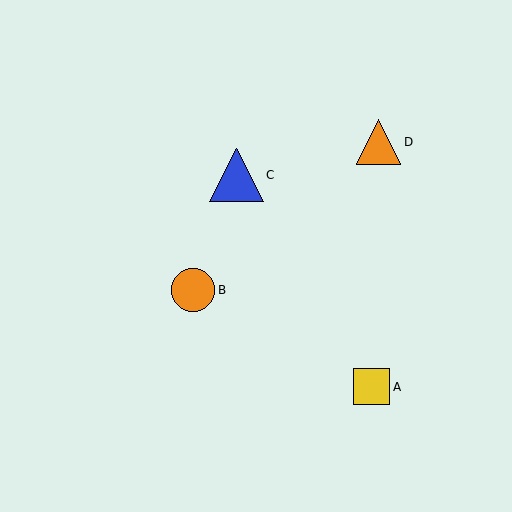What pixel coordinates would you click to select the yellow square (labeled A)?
Click at (372, 387) to select the yellow square A.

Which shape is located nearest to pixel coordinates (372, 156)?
The orange triangle (labeled D) at (378, 142) is nearest to that location.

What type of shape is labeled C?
Shape C is a blue triangle.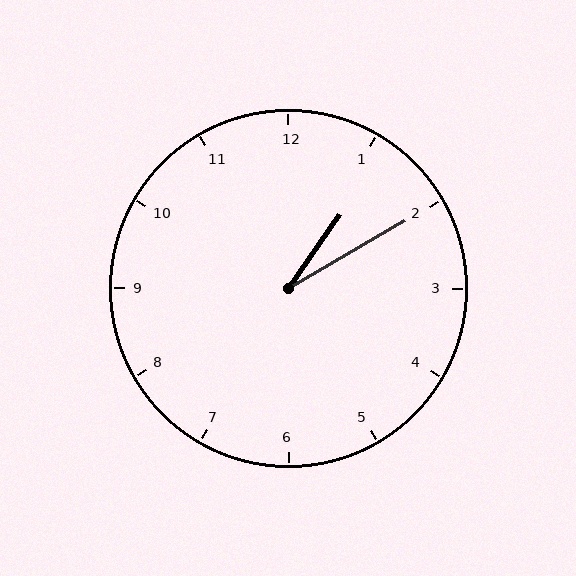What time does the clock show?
1:10.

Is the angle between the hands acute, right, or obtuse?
It is acute.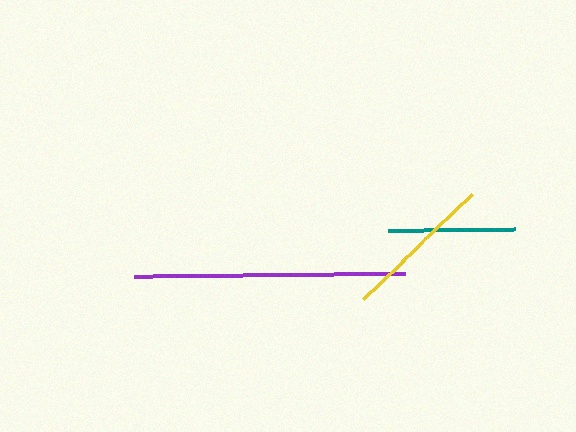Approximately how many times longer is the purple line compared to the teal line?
The purple line is approximately 2.1 times the length of the teal line.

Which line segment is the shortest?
The teal line is the shortest at approximately 127 pixels.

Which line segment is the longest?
The purple line is the longest at approximately 271 pixels.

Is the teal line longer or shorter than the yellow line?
The yellow line is longer than the teal line.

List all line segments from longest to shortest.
From longest to shortest: purple, yellow, teal.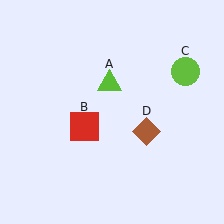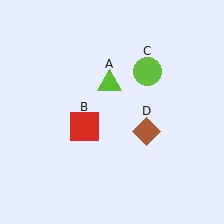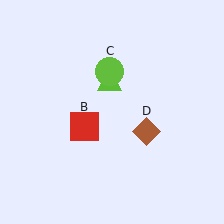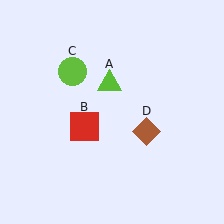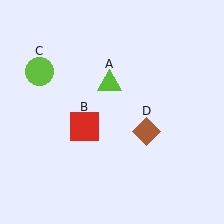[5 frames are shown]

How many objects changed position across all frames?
1 object changed position: lime circle (object C).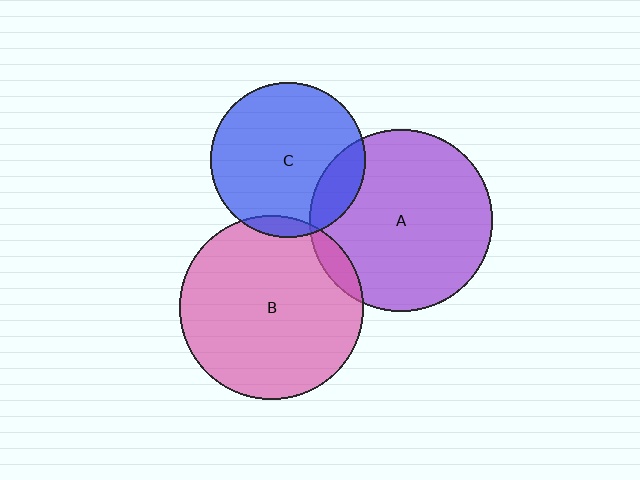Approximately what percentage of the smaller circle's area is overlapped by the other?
Approximately 15%.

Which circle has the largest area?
Circle B (pink).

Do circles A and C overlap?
Yes.